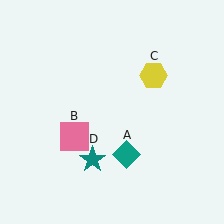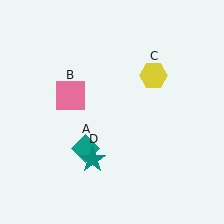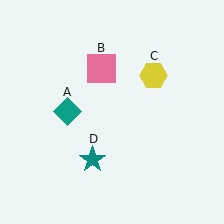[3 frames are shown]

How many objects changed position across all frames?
2 objects changed position: teal diamond (object A), pink square (object B).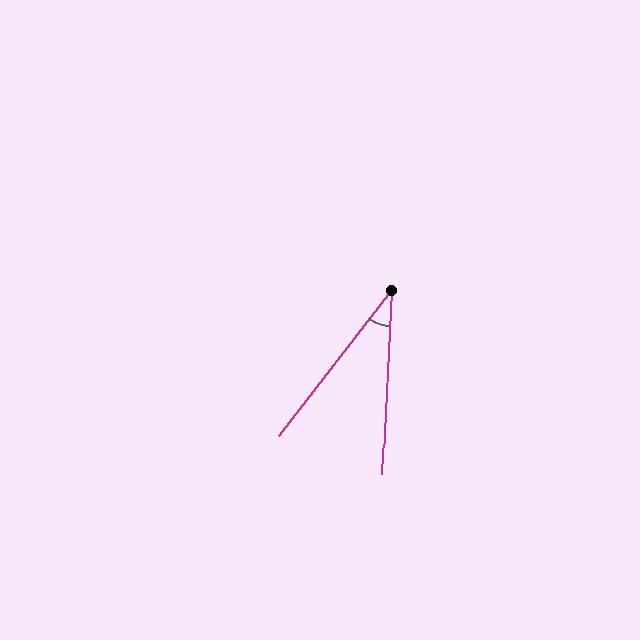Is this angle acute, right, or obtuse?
It is acute.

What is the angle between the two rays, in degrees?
Approximately 35 degrees.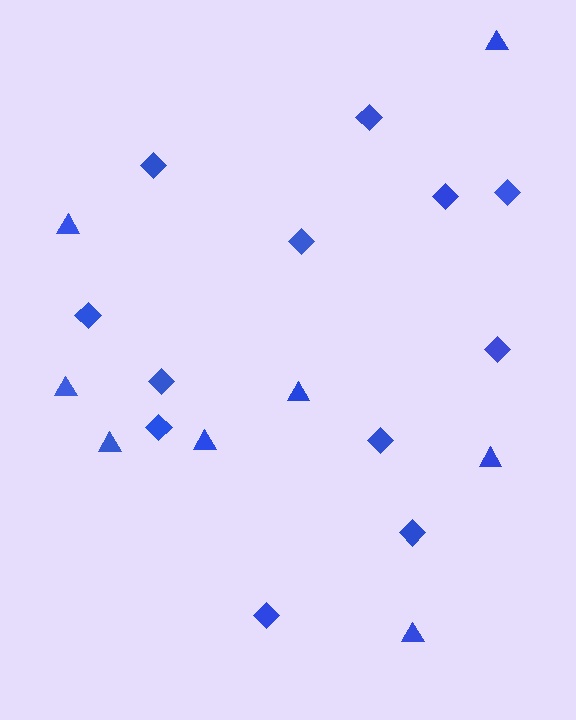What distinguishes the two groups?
There are 2 groups: one group of triangles (8) and one group of diamonds (12).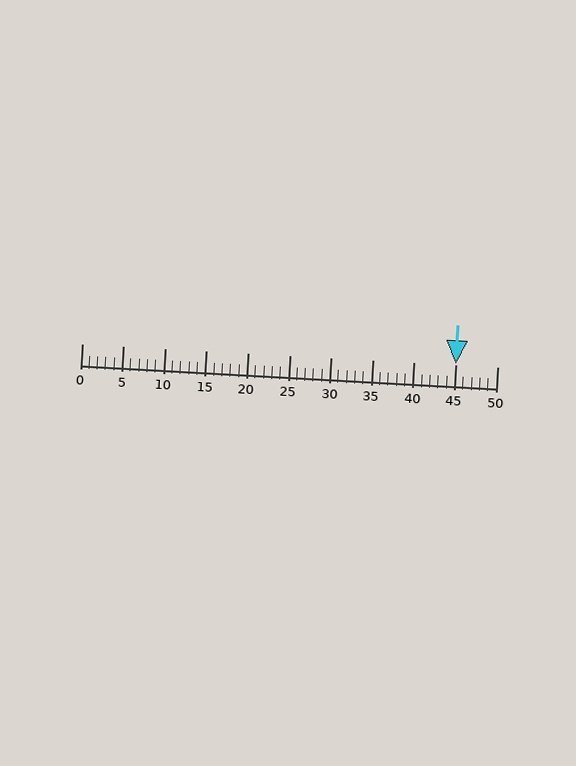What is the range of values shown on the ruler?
The ruler shows values from 0 to 50.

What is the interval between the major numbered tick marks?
The major tick marks are spaced 5 units apart.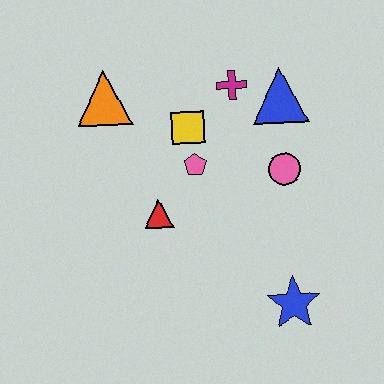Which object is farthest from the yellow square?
The blue star is farthest from the yellow square.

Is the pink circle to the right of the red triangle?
Yes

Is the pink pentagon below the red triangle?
No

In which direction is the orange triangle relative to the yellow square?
The orange triangle is to the left of the yellow square.